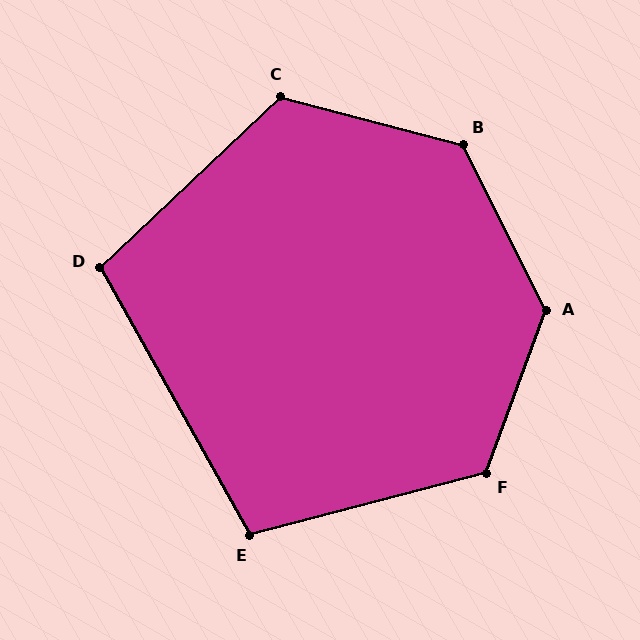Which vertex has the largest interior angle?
A, at approximately 133 degrees.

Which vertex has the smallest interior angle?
D, at approximately 104 degrees.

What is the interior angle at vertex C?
Approximately 122 degrees (obtuse).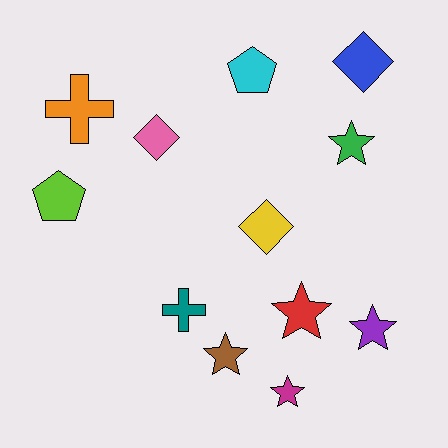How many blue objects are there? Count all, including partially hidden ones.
There is 1 blue object.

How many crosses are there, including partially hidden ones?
There are 2 crosses.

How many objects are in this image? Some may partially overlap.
There are 12 objects.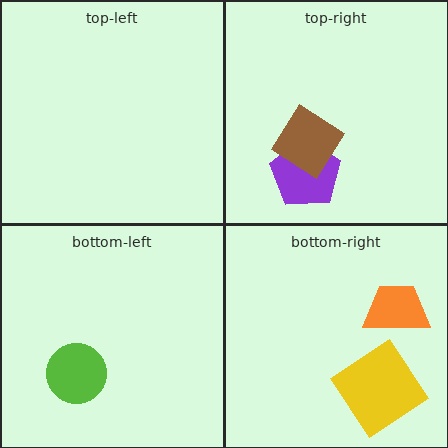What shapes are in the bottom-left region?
The lime circle.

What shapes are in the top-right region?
The purple pentagon, the brown diamond.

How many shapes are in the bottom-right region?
2.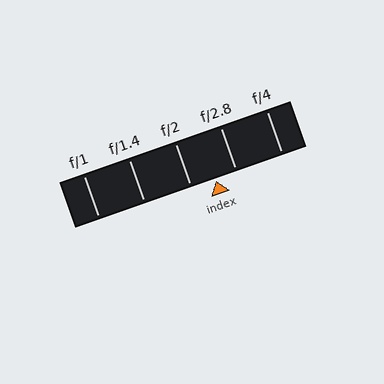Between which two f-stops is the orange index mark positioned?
The index mark is between f/2 and f/2.8.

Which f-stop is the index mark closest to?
The index mark is closest to f/2.8.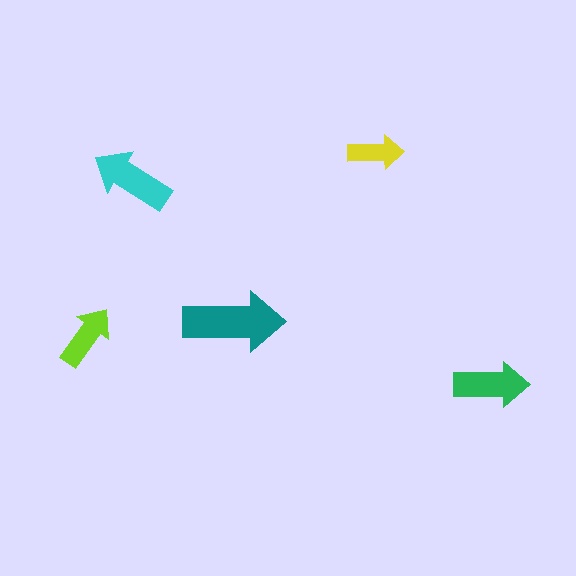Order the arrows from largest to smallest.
the teal one, the cyan one, the green one, the lime one, the yellow one.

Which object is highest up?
The yellow arrow is topmost.